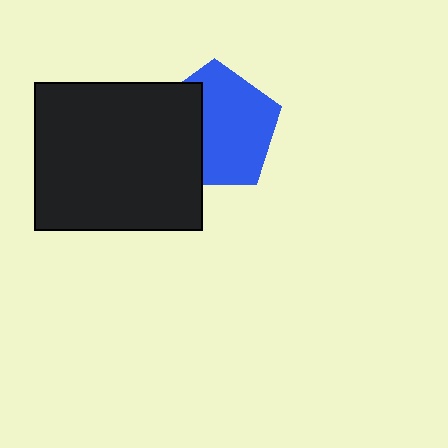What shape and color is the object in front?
The object in front is a black rectangle.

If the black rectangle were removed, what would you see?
You would see the complete blue pentagon.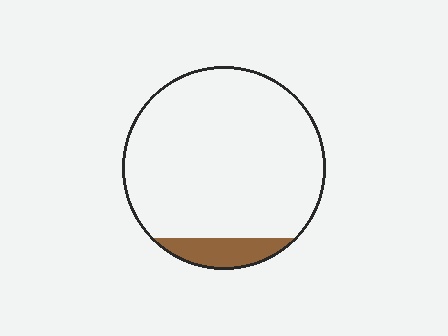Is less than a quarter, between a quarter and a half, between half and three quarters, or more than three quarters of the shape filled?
Less than a quarter.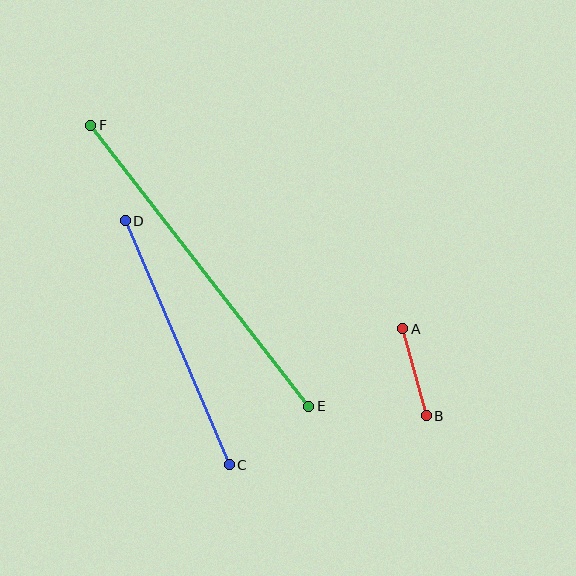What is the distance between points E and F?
The distance is approximately 356 pixels.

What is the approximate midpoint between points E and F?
The midpoint is at approximately (200, 266) pixels.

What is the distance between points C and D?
The distance is approximately 265 pixels.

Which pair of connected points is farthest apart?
Points E and F are farthest apart.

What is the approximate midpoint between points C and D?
The midpoint is at approximately (177, 343) pixels.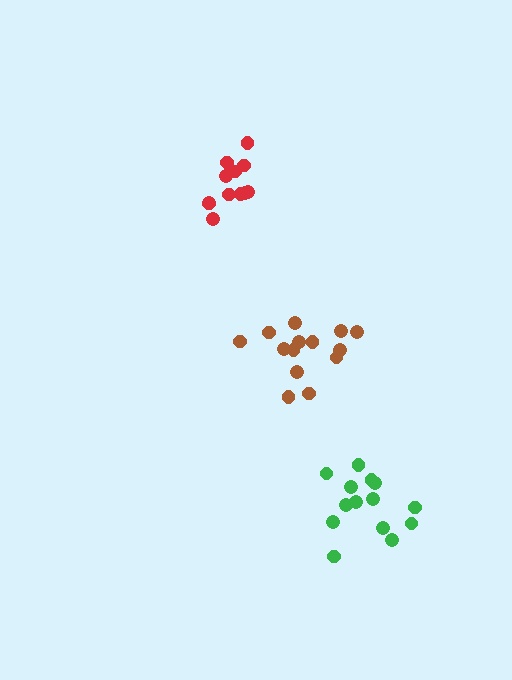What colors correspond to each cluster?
The clusters are colored: brown, red, green.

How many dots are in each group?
Group 1: 14 dots, Group 2: 12 dots, Group 3: 14 dots (40 total).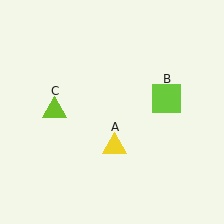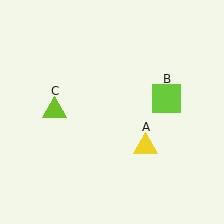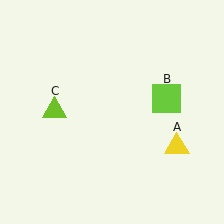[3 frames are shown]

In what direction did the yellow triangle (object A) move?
The yellow triangle (object A) moved right.